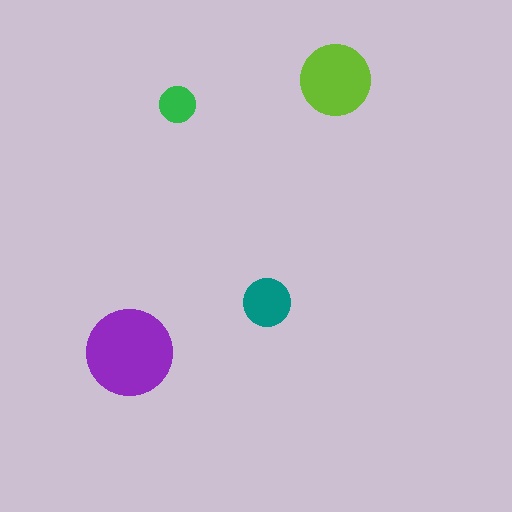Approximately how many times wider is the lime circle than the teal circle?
About 1.5 times wider.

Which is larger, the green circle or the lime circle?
The lime one.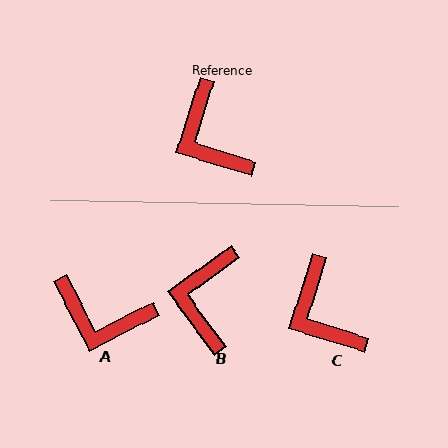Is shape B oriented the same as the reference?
No, it is off by about 36 degrees.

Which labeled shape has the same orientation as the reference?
C.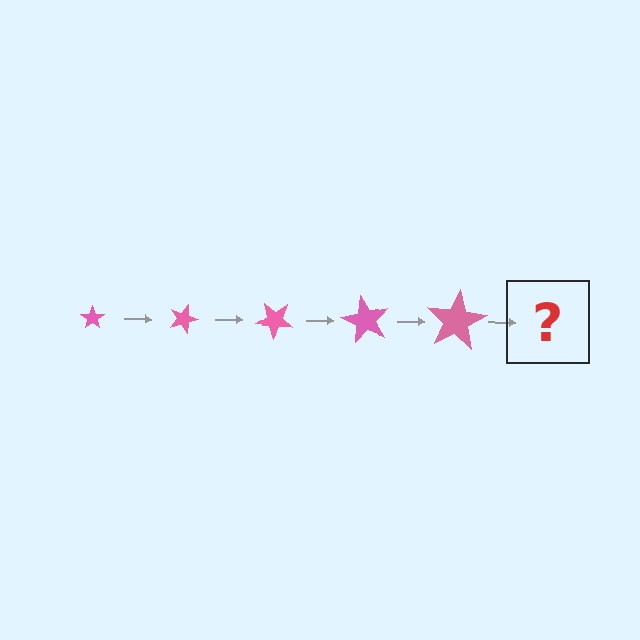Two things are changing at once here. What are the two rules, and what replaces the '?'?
The two rules are that the star grows larger each step and it rotates 20 degrees each step. The '?' should be a star, larger than the previous one and rotated 100 degrees from the start.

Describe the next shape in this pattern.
It should be a star, larger than the previous one and rotated 100 degrees from the start.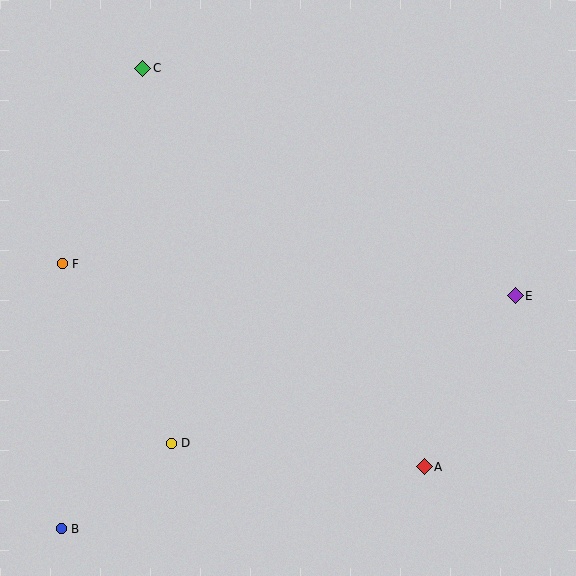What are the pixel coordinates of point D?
Point D is at (171, 443).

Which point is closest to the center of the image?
Point D at (171, 443) is closest to the center.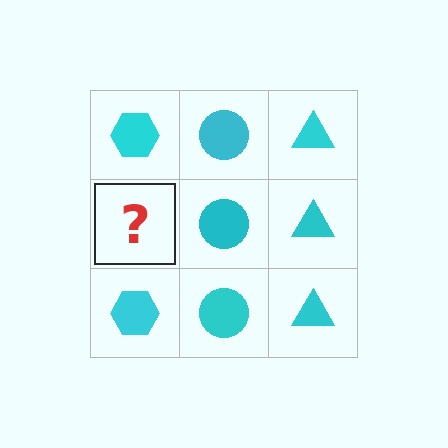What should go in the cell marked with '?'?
The missing cell should contain a cyan hexagon.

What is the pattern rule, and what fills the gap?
The rule is that each column has a consistent shape. The gap should be filled with a cyan hexagon.